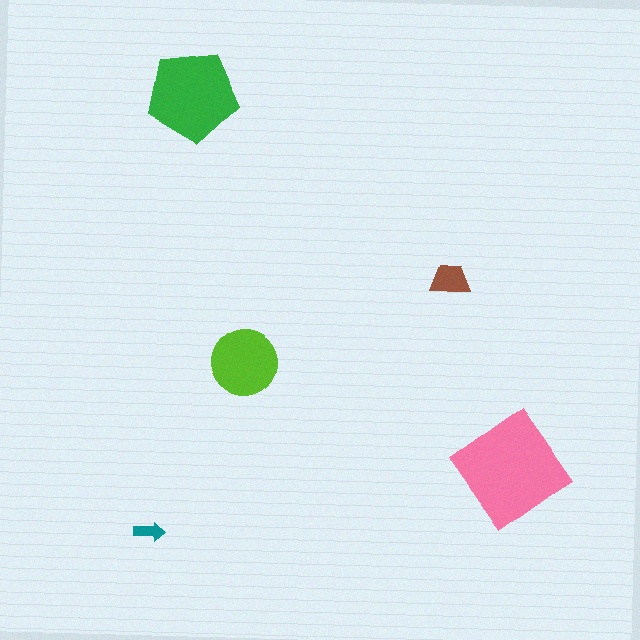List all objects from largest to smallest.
The pink diamond, the green pentagon, the lime circle, the brown trapezoid, the teal arrow.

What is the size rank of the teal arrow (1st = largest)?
5th.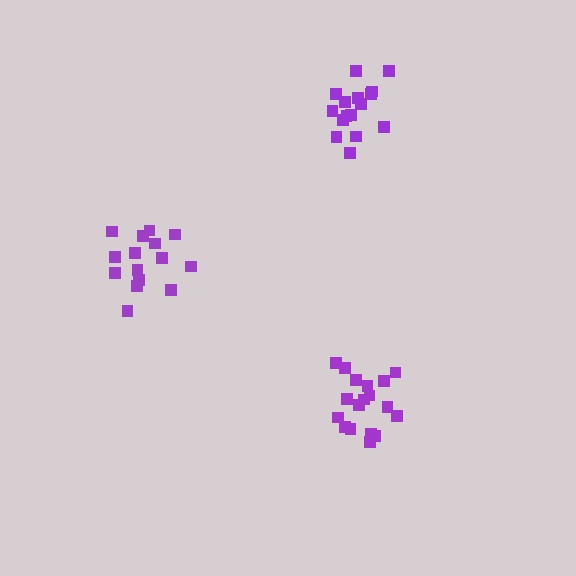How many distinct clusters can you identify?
There are 3 distinct clusters.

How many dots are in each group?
Group 1: 16 dots, Group 2: 18 dots, Group 3: 15 dots (49 total).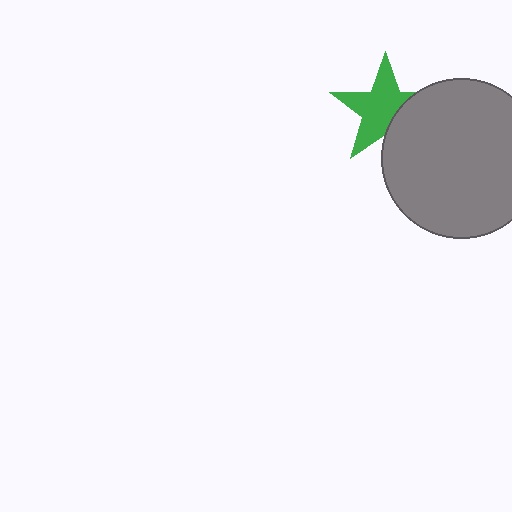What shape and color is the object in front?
The object in front is a gray circle.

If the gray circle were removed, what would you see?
You would see the complete green star.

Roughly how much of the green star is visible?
Most of it is visible (roughly 69%).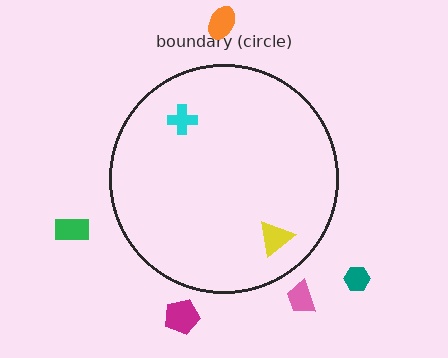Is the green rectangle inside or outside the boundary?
Outside.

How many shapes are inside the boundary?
2 inside, 5 outside.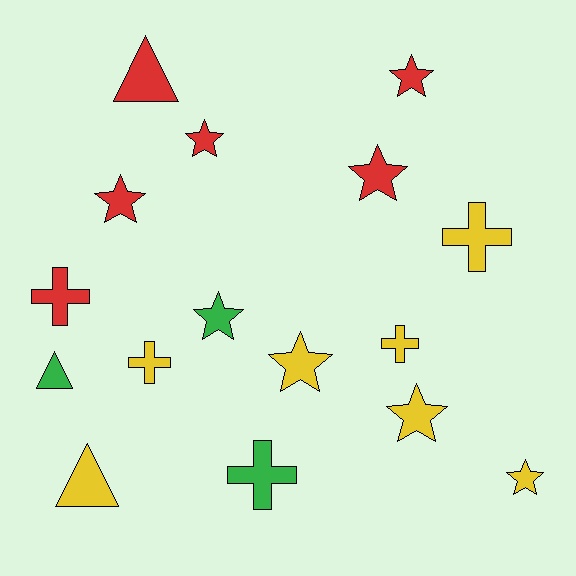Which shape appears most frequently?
Star, with 8 objects.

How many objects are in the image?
There are 16 objects.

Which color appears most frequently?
Yellow, with 7 objects.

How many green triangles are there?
There is 1 green triangle.